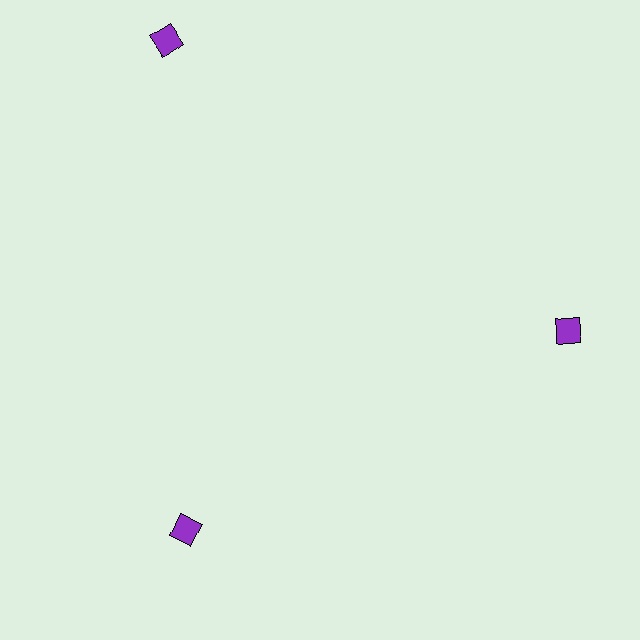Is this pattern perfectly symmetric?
No. The 3 purple diamonds are arranged in a ring, but one element near the 11 o'clock position is pushed outward from the center, breaking the 3-fold rotational symmetry.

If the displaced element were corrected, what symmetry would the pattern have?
It would have 3-fold rotational symmetry — the pattern would map onto itself every 120 degrees.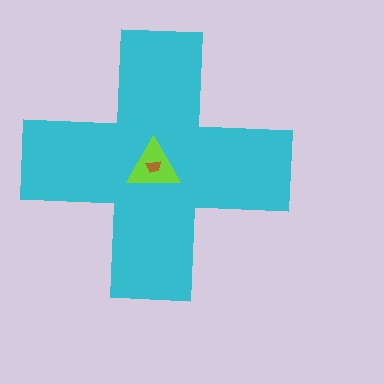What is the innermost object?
The brown trapezoid.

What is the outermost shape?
The cyan cross.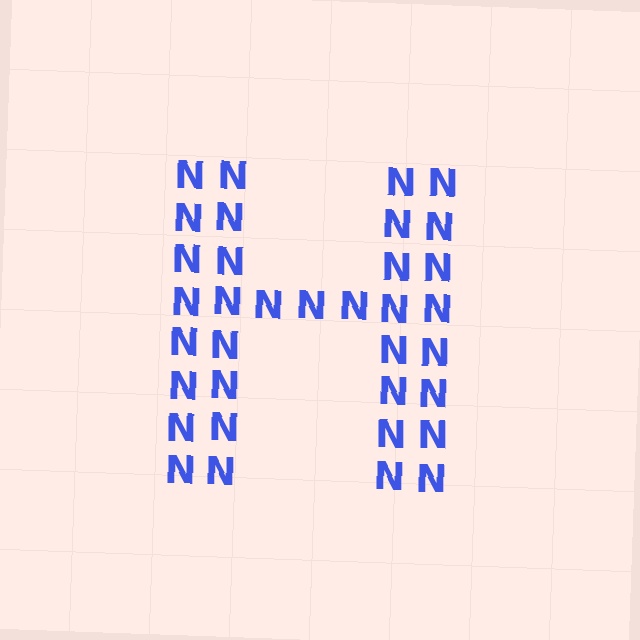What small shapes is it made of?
It is made of small letter N's.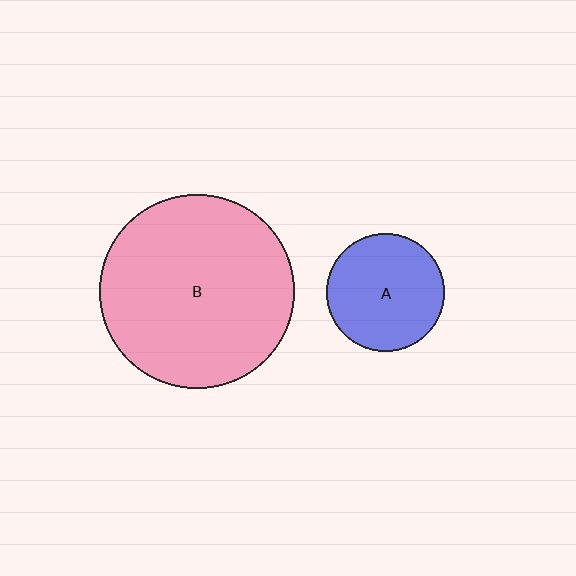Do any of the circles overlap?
No, none of the circles overlap.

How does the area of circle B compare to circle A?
Approximately 2.7 times.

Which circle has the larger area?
Circle B (pink).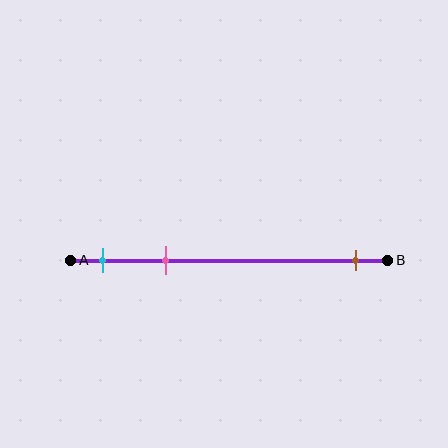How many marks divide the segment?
There are 3 marks dividing the segment.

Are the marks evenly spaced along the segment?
No, the marks are not evenly spaced.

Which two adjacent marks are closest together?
The cyan and pink marks are the closest adjacent pair.